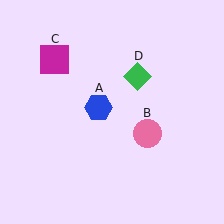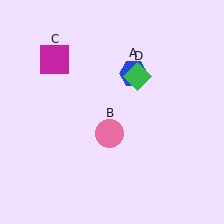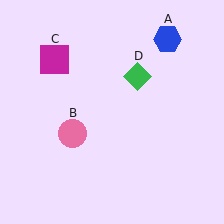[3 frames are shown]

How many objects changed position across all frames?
2 objects changed position: blue hexagon (object A), pink circle (object B).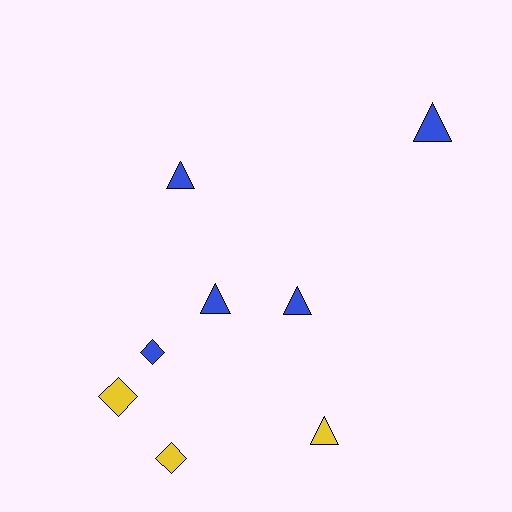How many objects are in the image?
There are 8 objects.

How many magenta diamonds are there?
There are no magenta diamonds.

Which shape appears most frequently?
Triangle, with 5 objects.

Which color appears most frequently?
Blue, with 5 objects.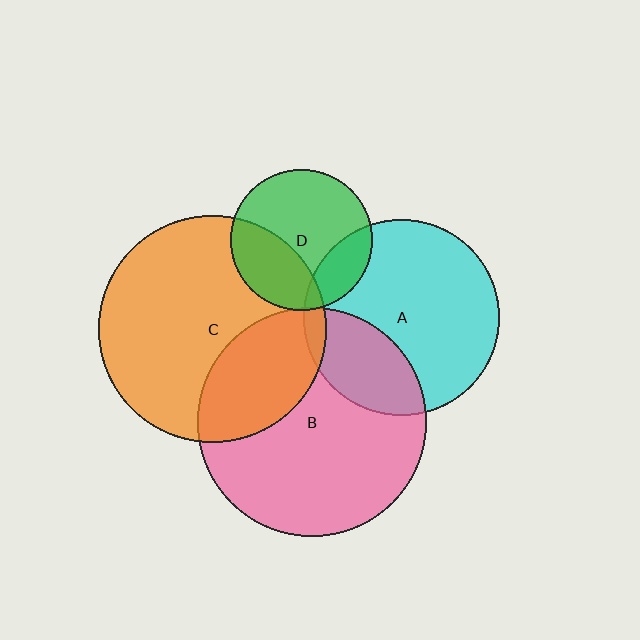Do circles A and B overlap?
Yes.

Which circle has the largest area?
Circle B (pink).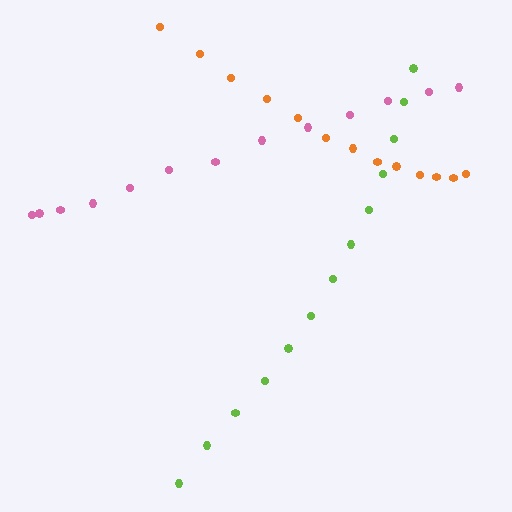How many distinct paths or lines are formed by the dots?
There are 3 distinct paths.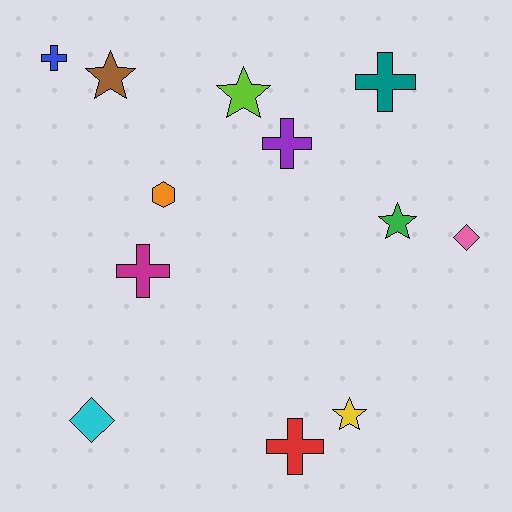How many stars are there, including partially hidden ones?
There are 4 stars.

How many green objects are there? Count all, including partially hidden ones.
There is 1 green object.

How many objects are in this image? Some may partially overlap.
There are 12 objects.